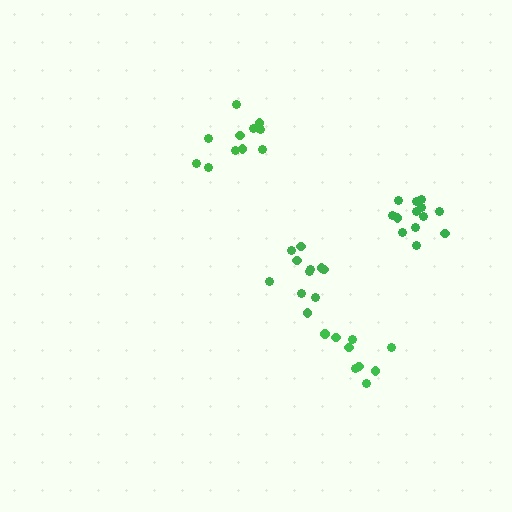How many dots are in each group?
Group 1: 11 dots, Group 2: 11 dots, Group 3: 9 dots, Group 4: 13 dots (44 total).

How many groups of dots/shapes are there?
There are 4 groups.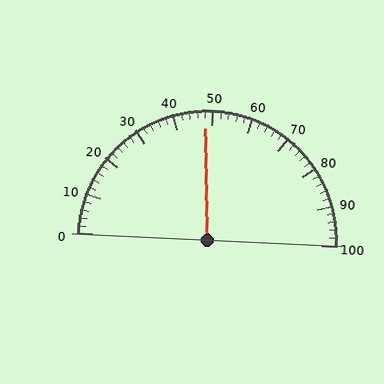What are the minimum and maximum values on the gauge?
The gauge ranges from 0 to 100.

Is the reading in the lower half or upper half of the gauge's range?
The reading is in the lower half of the range (0 to 100).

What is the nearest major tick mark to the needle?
The nearest major tick mark is 50.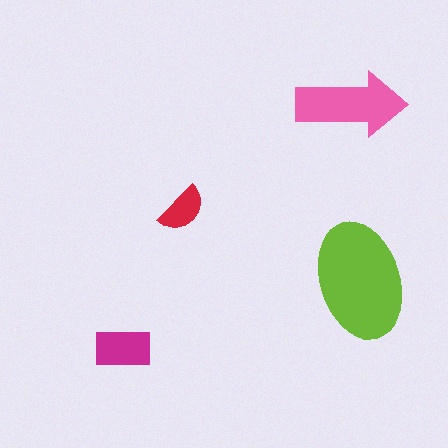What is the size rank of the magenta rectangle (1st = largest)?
3rd.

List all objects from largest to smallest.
The lime ellipse, the pink arrow, the magenta rectangle, the red semicircle.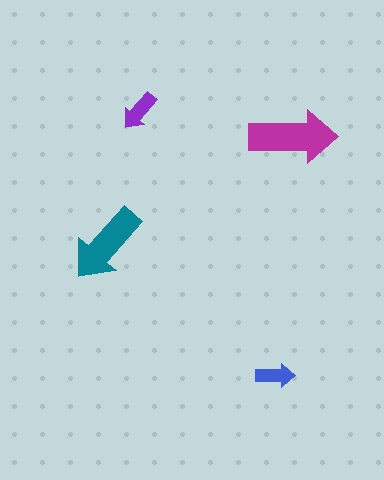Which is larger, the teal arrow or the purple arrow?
The teal one.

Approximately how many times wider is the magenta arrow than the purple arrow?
About 2 times wider.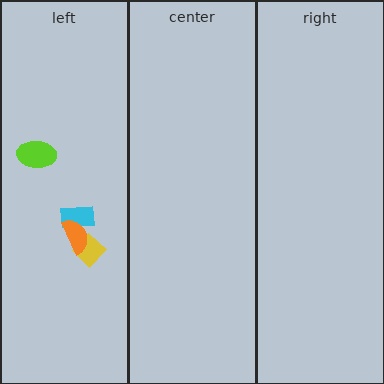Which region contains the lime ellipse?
The left region.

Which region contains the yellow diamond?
The left region.